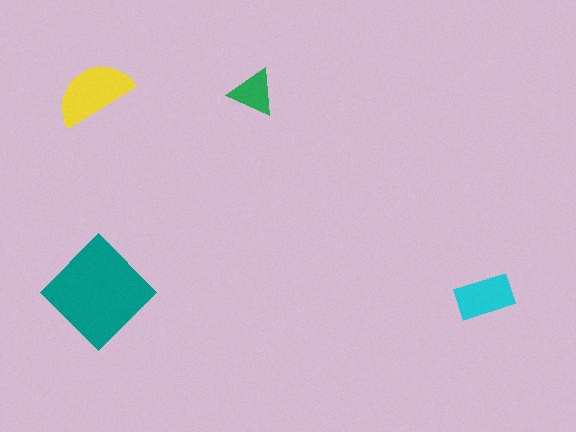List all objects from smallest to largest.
The green triangle, the cyan rectangle, the yellow semicircle, the teal diamond.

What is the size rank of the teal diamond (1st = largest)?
1st.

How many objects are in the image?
There are 4 objects in the image.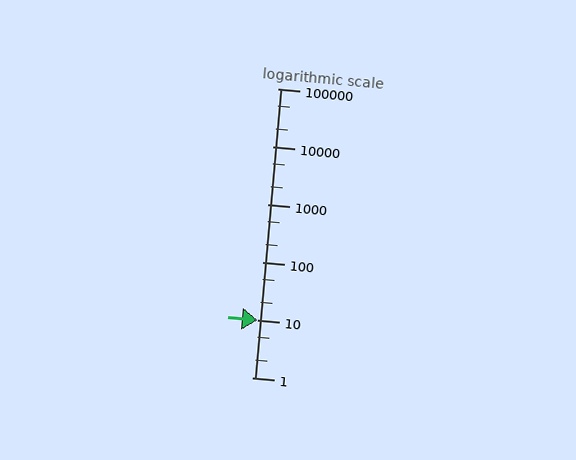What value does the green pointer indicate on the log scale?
The pointer indicates approximately 10.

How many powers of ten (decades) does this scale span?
The scale spans 5 decades, from 1 to 100000.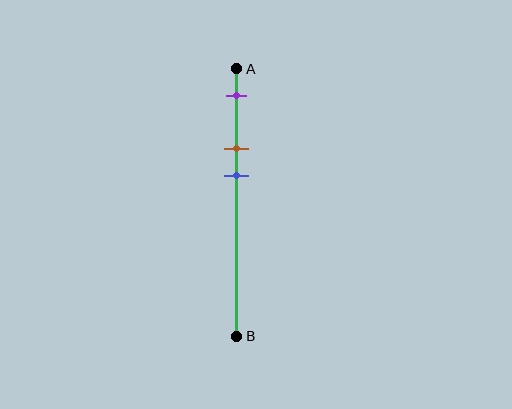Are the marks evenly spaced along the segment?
Yes, the marks are approximately evenly spaced.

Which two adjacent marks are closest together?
The brown and blue marks are the closest adjacent pair.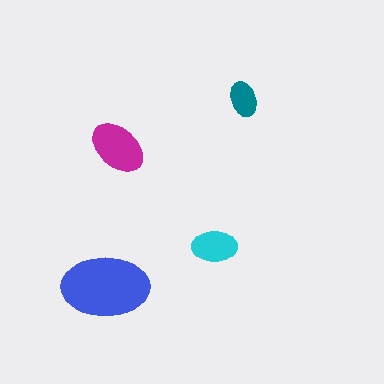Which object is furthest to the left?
The blue ellipse is leftmost.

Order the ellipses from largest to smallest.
the blue one, the magenta one, the cyan one, the teal one.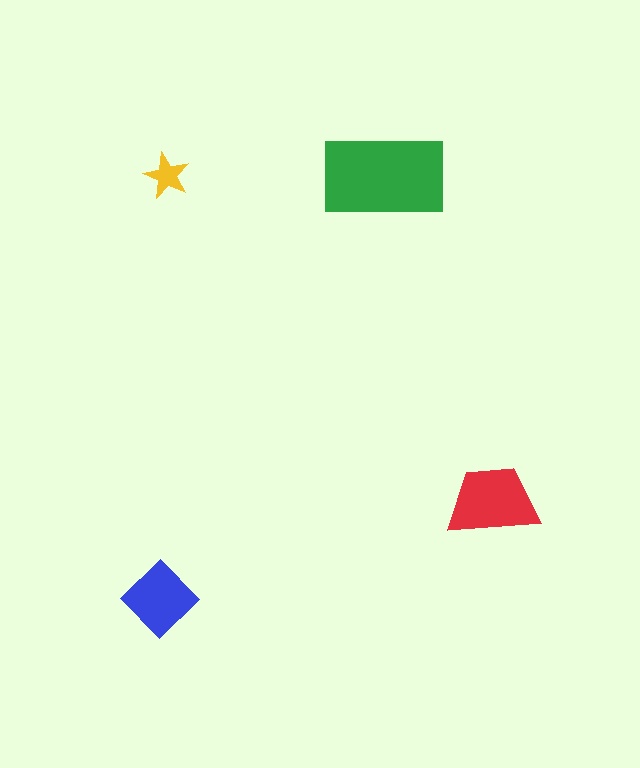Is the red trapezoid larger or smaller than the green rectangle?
Smaller.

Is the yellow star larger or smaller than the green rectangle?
Smaller.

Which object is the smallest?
The yellow star.